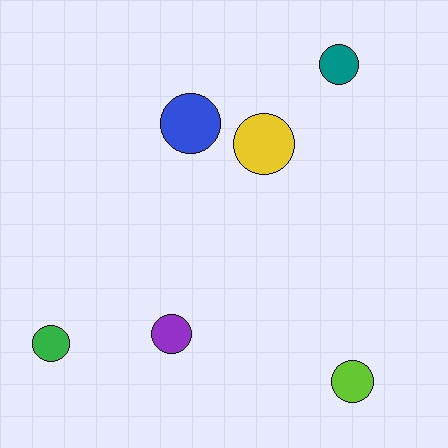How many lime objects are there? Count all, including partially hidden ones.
There is 1 lime object.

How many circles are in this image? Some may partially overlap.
There are 6 circles.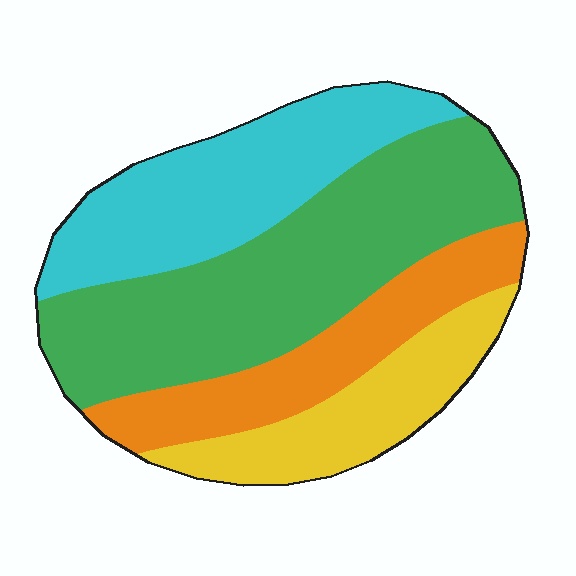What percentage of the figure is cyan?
Cyan covers 26% of the figure.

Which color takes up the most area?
Green, at roughly 40%.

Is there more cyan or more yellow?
Cyan.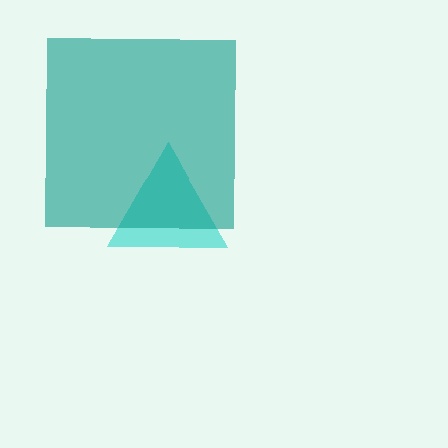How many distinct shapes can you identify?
There are 2 distinct shapes: a cyan triangle, a teal square.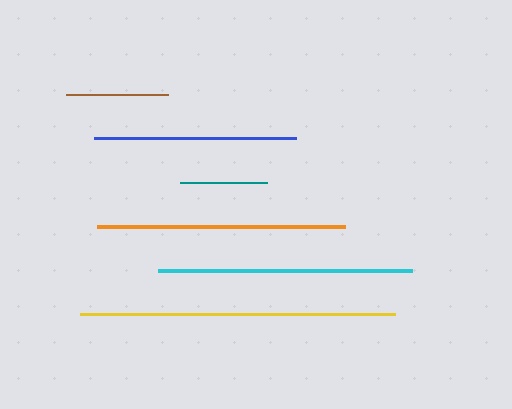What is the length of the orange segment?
The orange segment is approximately 248 pixels long.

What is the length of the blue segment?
The blue segment is approximately 202 pixels long.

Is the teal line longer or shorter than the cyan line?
The cyan line is longer than the teal line.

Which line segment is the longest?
The yellow line is the longest at approximately 316 pixels.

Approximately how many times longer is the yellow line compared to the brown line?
The yellow line is approximately 3.1 times the length of the brown line.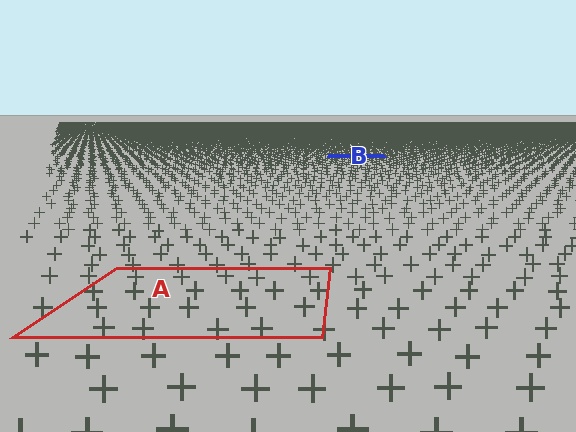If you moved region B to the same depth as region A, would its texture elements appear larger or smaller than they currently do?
They would appear larger. At a closer depth, the same texture elements are projected at a bigger on-screen size.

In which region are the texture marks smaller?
The texture marks are smaller in region B, because it is farther away.